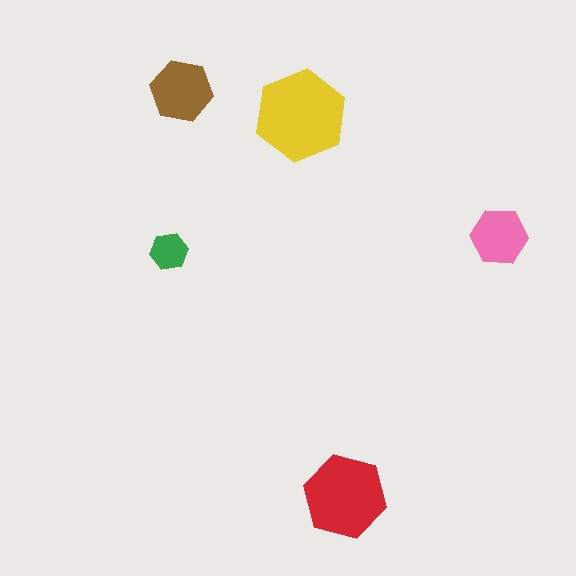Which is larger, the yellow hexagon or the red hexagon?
The yellow one.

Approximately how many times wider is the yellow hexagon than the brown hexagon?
About 1.5 times wider.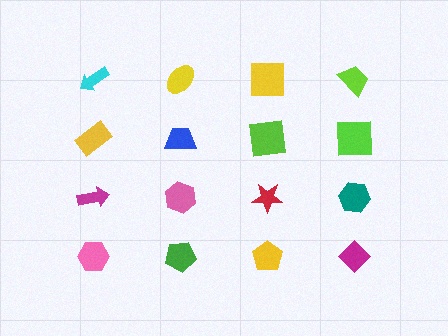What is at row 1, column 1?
A cyan arrow.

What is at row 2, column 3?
A lime square.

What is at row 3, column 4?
A teal hexagon.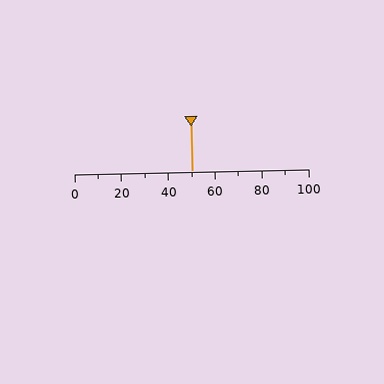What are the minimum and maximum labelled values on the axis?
The axis runs from 0 to 100.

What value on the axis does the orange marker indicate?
The marker indicates approximately 50.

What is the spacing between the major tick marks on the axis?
The major ticks are spaced 20 apart.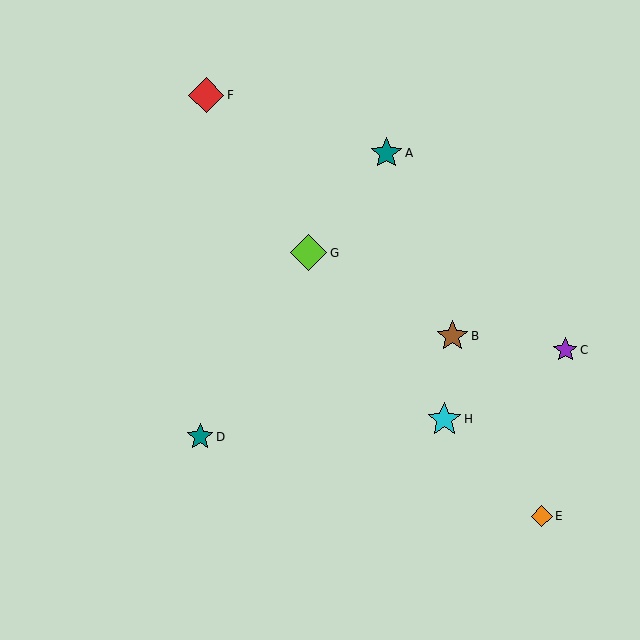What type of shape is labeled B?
Shape B is a brown star.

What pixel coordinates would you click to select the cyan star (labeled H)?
Click at (444, 419) to select the cyan star H.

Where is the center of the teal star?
The center of the teal star is at (200, 437).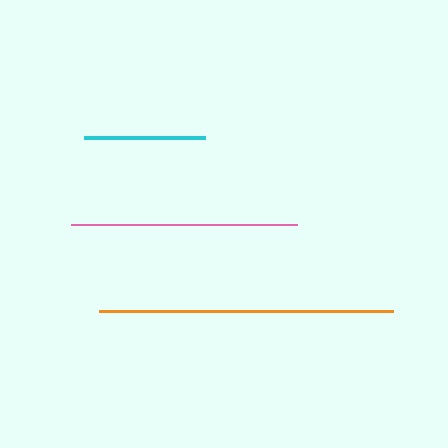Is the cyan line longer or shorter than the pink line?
The pink line is longer than the cyan line.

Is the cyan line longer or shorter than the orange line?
The orange line is longer than the cyan line.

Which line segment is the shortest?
The cyan line is the shortest at approximately 122 pixels.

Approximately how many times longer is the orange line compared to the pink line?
The orange line is approximately 1.3 times the length of the pink line.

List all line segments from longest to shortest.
From longest to shortest: orange, pink, cyan.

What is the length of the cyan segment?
The cyan segment is approximately 122 pixels long.